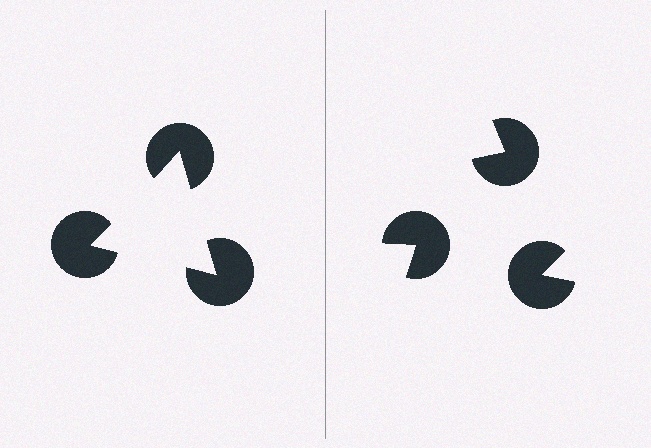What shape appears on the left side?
An illusory triangle.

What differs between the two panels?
The pac-man discs are positioned identically on both sides; only the wedge orientations differ. On the left they align to a triangle; on the right they are misaligned.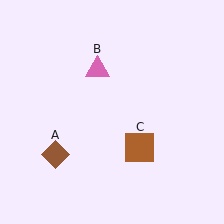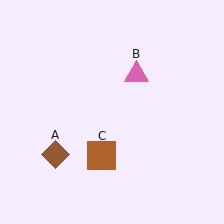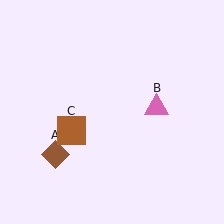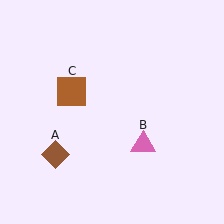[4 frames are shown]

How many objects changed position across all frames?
2 objects changed position: pink triangle (object B), brown square (object C).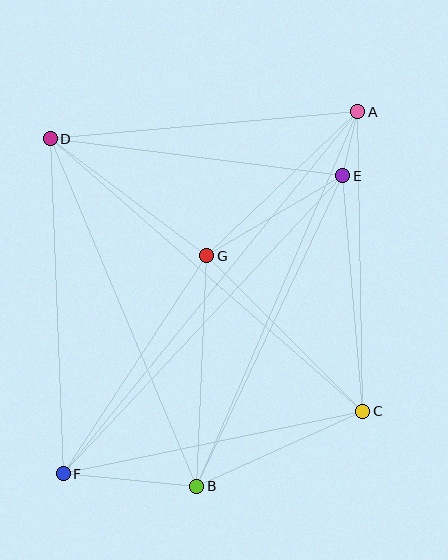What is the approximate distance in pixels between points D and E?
The distance between D and E is approximately 295 pixels.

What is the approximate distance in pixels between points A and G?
The distance between A and G is approximately 209 pixels.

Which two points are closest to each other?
Points A and E are closest to each other.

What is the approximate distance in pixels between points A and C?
The distance between A and C is approximately 299 pixels.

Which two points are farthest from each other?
Points A and F are farthest from each other.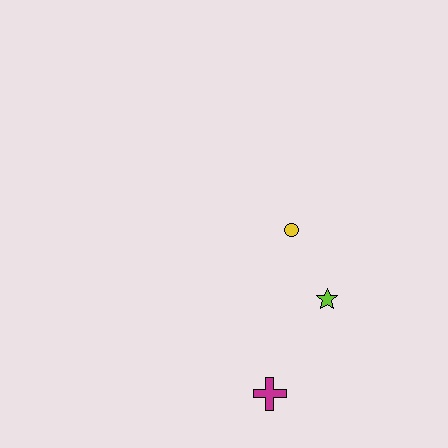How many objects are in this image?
There are 3 objects.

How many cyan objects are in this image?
There are no cyan objects.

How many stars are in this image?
There is 1 star.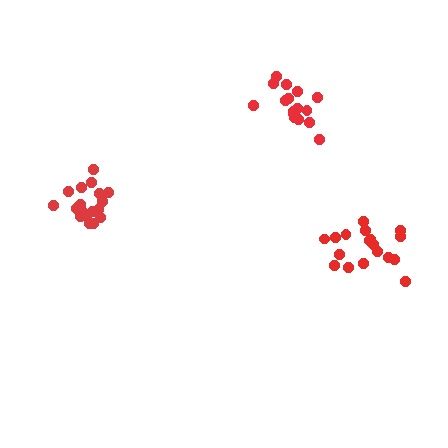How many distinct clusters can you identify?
There are 3 distinct clusters.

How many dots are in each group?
Group 1: 17 dots, Group 2: 18 dots, Group 3: 18 dots (53 total).